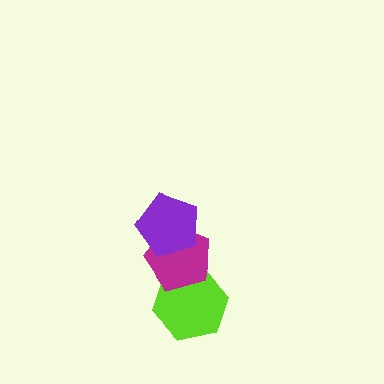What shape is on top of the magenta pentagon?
The purple pentagon is on top of the magenta pentagon.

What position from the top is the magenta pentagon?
The magenta pentagon is 2nd from the top.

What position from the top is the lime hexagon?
The lime hexagon is 3rd from the top.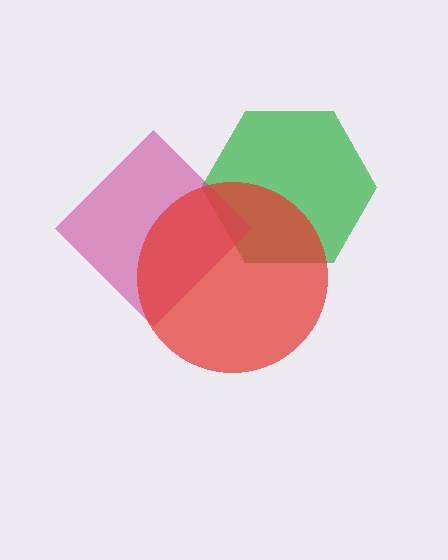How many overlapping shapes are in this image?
There are 3 overlapping shapes in the image.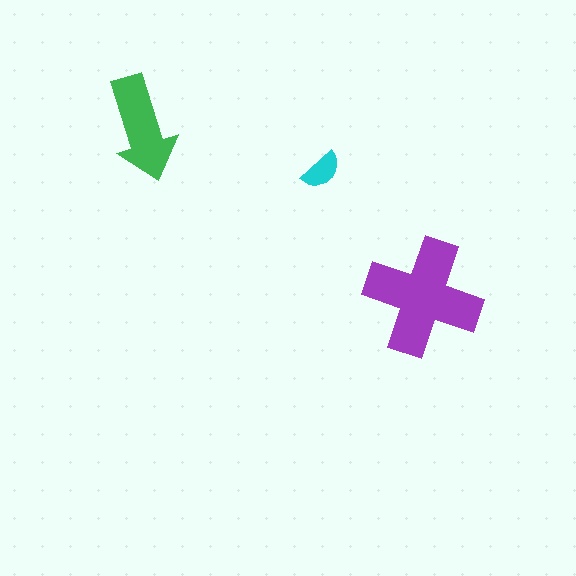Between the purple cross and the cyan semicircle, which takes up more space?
The purple cross.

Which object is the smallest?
The cyan semicircle.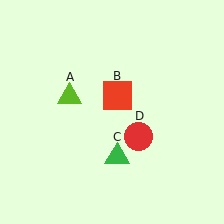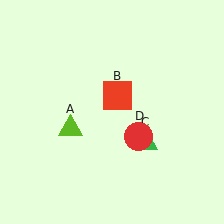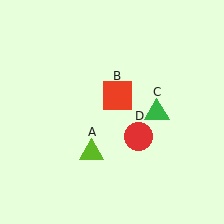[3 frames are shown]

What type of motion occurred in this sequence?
The lime triangle (object A), green triangle (object C) rotated counterclockwise around the center of the scene.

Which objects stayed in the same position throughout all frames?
Red square (object B) and red circle (object D) remained stationary.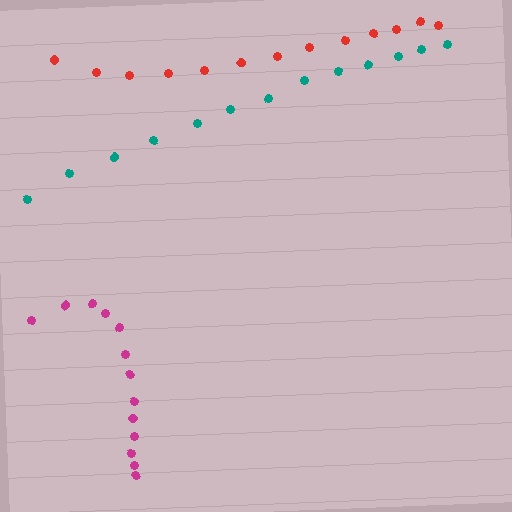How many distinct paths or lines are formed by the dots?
There are 3 distinct paths.